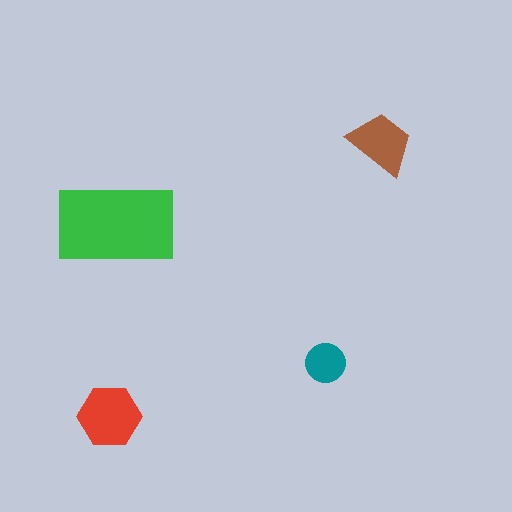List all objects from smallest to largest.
The teal circle, the brown trapezoid, the red hexagon, the green rectangle.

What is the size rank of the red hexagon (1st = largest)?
2nd.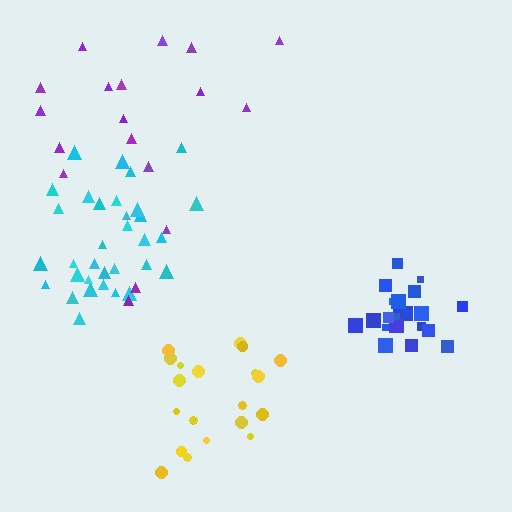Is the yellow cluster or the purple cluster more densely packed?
Yellow.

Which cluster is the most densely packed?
Blue.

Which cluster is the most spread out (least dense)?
Purple.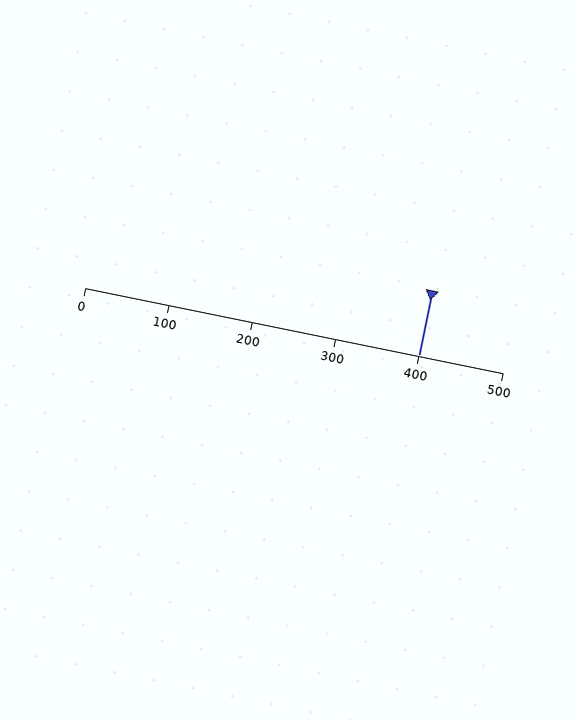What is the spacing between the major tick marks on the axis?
The major ticks are spaced 100 apart.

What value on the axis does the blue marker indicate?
The marker indicates approximately 400.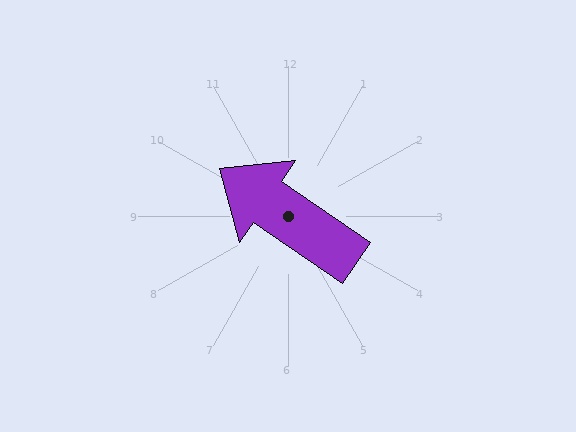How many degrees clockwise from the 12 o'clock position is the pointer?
Approximately 305 degrees.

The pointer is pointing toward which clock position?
Roughly 10 o'clock.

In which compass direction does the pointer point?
Northwest.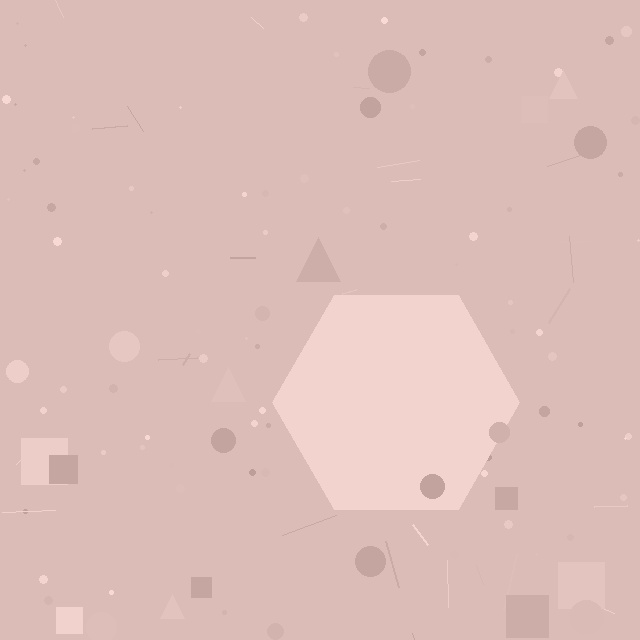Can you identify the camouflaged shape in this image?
The camouflaged shape is a hexagon.